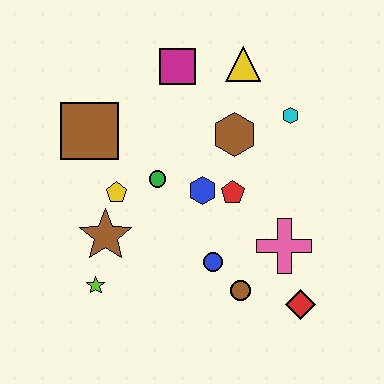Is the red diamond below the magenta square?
Yes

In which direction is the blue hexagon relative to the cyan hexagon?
The blue hexagon is to the left of the cyan hexagon.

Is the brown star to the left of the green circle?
Yes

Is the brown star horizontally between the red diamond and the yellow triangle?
No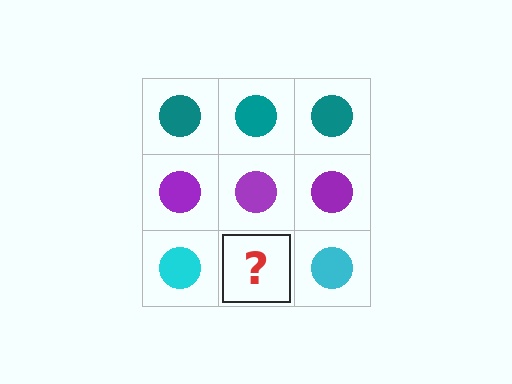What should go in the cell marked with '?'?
The missing cell should contain a cyan circle.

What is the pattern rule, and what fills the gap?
The rule is that each row has a consistent color. The gap should be filled with a cyan circle.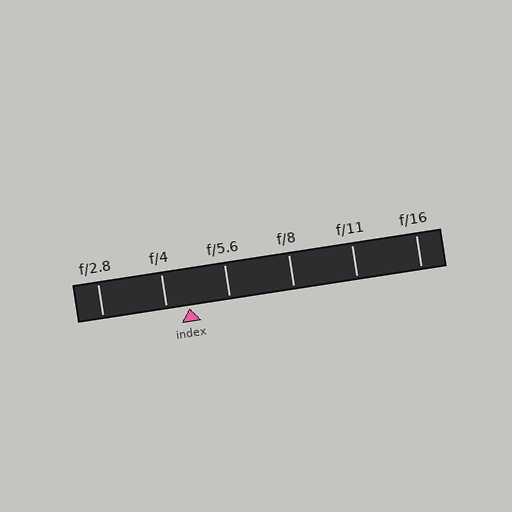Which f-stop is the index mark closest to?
The index mark is closest to f/4.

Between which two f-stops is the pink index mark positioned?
The index mark is between f/4 and f/5.6.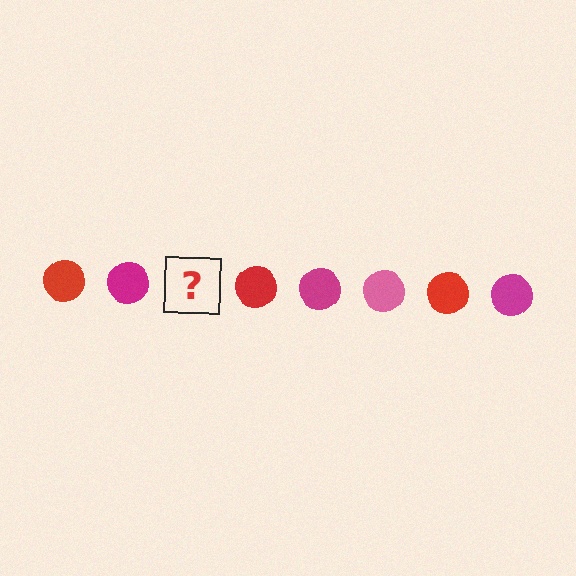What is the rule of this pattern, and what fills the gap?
The rule is that the pattern cycles through red, magenta, pink circles. The gap should be filled with a pink circle.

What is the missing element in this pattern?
The missing element is a pink circle.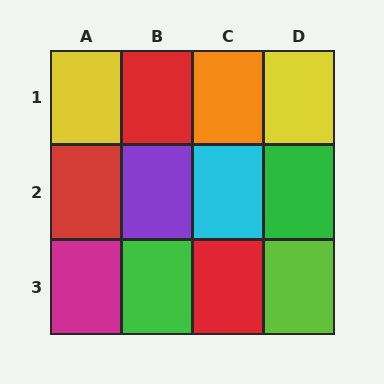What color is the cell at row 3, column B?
Green.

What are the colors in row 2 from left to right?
Red, purple, cyan, green.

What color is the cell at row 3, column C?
Red.